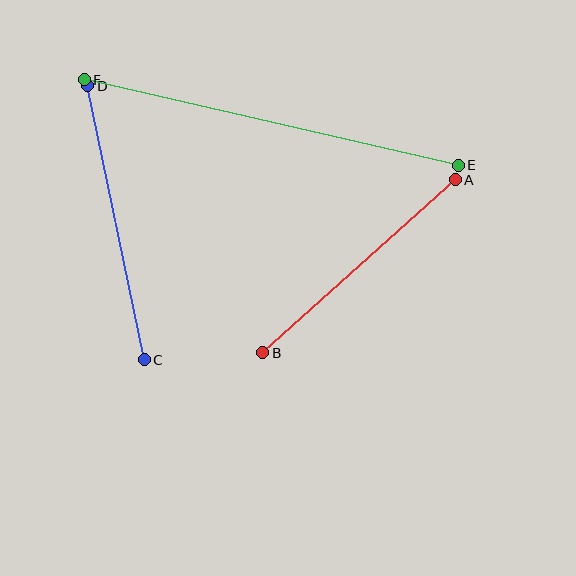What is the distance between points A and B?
The distance is approximately 259 pixels.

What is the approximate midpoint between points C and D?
The midpoint is at approximately (116, 223) pixels.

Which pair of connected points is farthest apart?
Points E and F are farthest apart.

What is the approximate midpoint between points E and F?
The midpoint is at approximately (271, 123) pixels.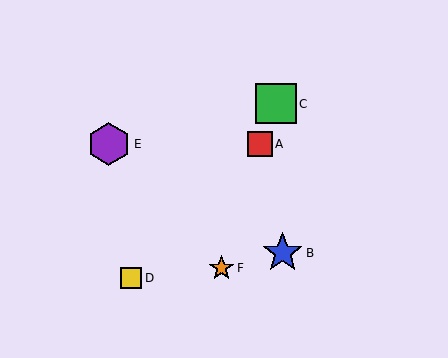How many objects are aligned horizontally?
2 objects (A, E) are aligned horizontally.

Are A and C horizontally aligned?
No, A is at y≈144 and C is at y≈104.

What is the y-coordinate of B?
Object B is at y≈253.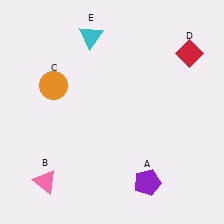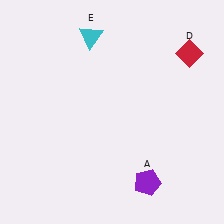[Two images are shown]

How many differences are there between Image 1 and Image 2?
There are 2 differences between the two images.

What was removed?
The orange circle (C), the pink triangle (B) were removed in Image 2.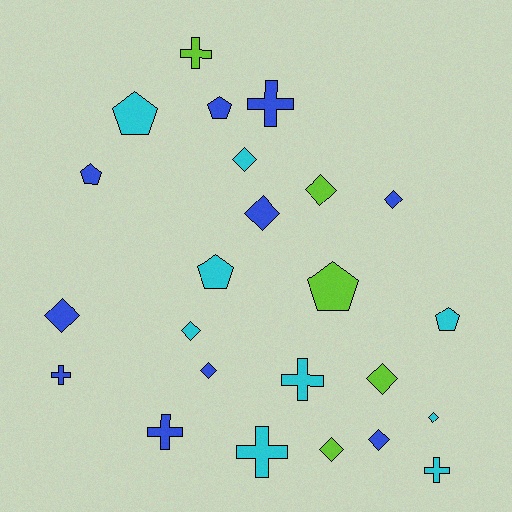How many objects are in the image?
There are 24 objects.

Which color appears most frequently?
Blue, with 10 objects.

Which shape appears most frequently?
Diamond, with 11 objects.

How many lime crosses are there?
There is 1 lime cross.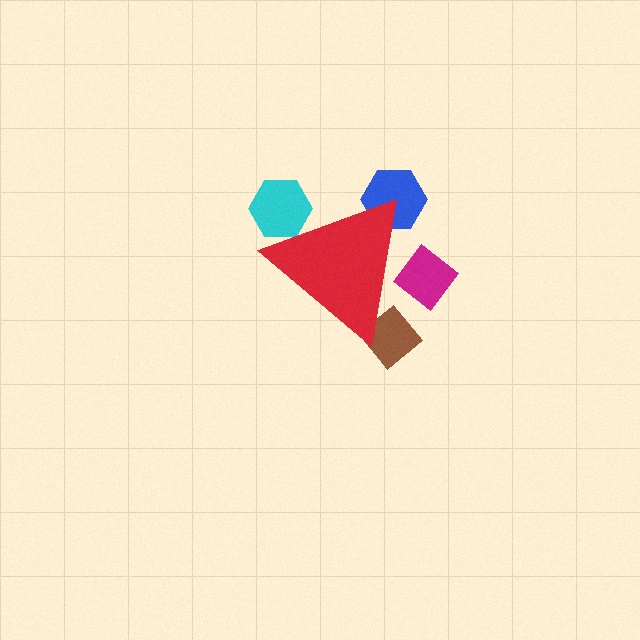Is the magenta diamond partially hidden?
Yes, the magenta diamond is partially hidden behind the red triangle.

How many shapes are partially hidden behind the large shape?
5 shapes are partially hidden.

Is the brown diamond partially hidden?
Yes, the brown diamond is partially hidden behind the red triangle.